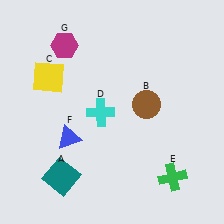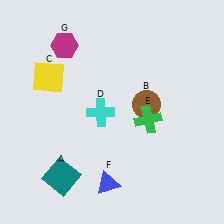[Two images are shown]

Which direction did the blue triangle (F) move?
The blue triangle (F) moved down.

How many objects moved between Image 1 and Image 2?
2 objects moved between the two images.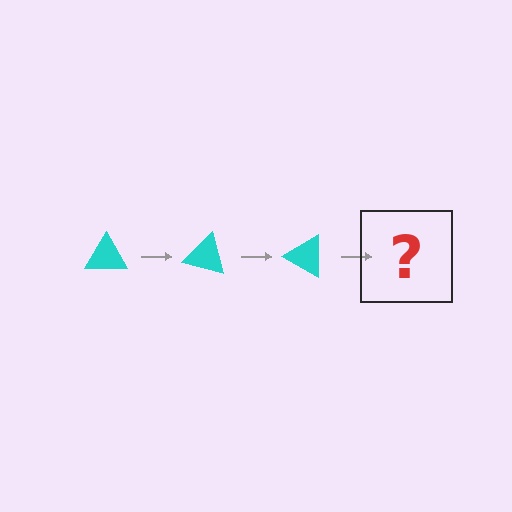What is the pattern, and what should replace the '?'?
The pattern is that the triangle rotates 15 degrees each step. The '?' should be a cyan triangle rotated 45 degrees.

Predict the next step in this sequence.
The next step is a cyan triangle rotated 45 degrees.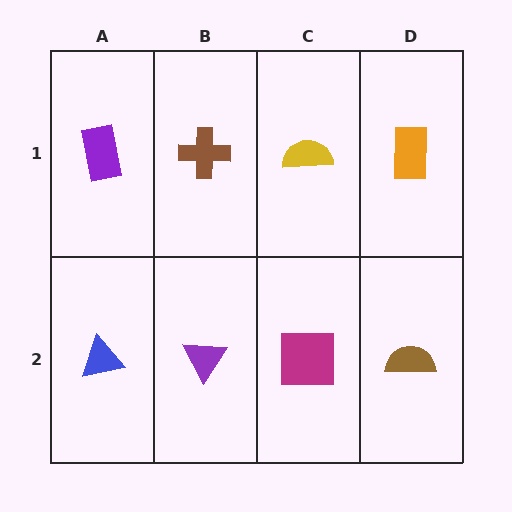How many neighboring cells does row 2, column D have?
2.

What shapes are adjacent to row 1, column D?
A brown semicircle (row 2, column D), a yellow semicircle (row 1, column C).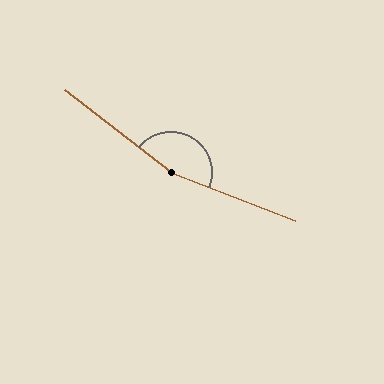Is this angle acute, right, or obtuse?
It is obtuse.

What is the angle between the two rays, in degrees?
Approximately 164 degrees.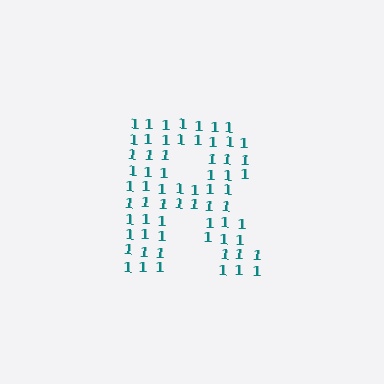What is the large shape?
The large shape is the letter R.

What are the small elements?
The small elements are digit 1's.